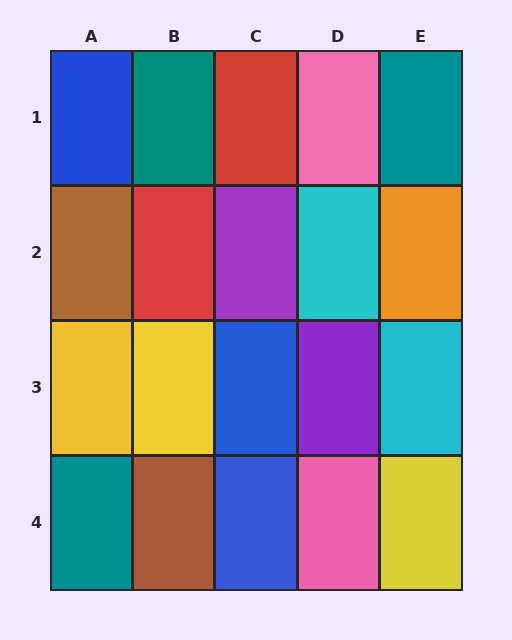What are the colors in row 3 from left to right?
Yellow, yellow, blue, purple, cyan.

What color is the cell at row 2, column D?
Cyan.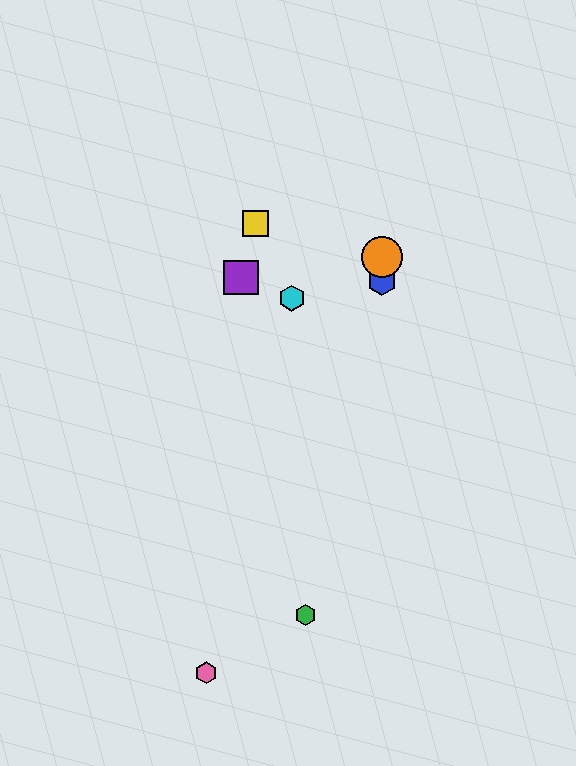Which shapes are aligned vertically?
The red hexagon, the blue hexagon, the orange circle are aligned vertically.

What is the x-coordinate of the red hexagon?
The red hexagon is at x≈382.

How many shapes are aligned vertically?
3 shapes (the red hexagon, the blue hexagon, the orange circle) are aligned vertically.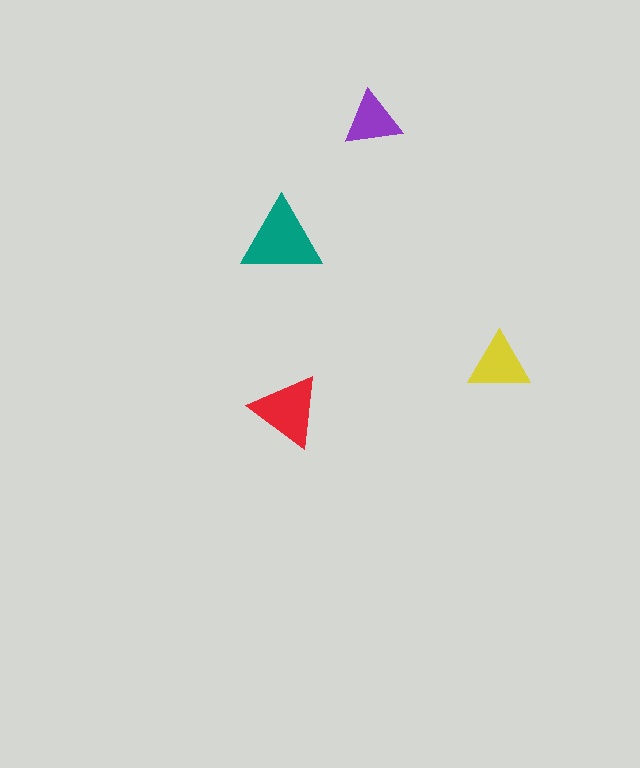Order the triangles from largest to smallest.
the teal one, the red one, the yellow one, the purple one.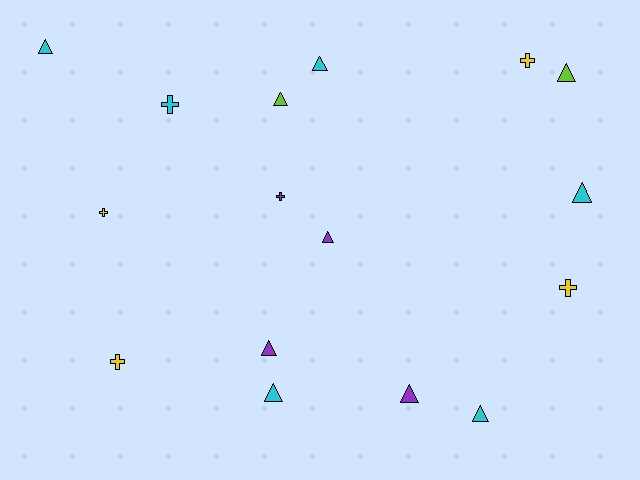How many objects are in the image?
There are 16 objects.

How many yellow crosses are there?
There are 4 yellow crosses.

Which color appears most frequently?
Cyan, with 6 objects.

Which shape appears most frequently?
Triangle, with 10 objects.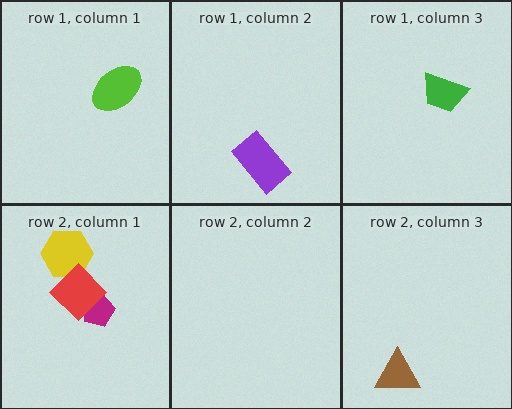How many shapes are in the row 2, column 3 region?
1.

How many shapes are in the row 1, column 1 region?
1.